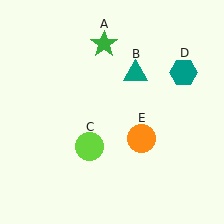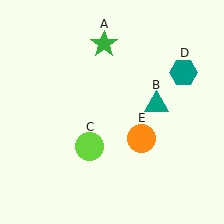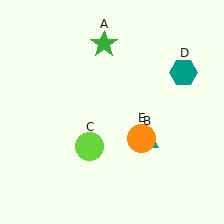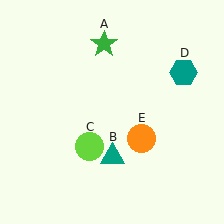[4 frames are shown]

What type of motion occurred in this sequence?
The teal triangle (object B) rotated clockwise around the center of the scene.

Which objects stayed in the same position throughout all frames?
Green star (object A) and lime circle (object C) and teal hexagon (object D) and orange circle (object E) remained stationary.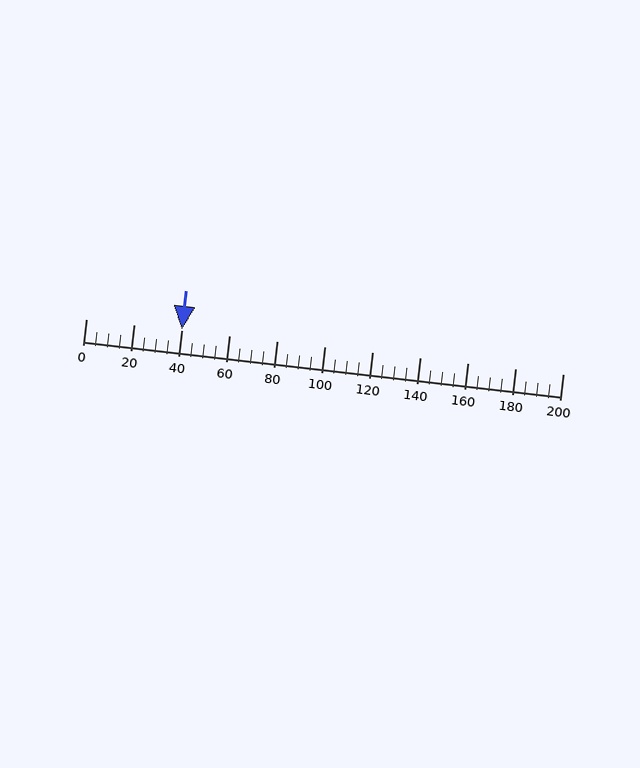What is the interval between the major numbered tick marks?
The major tick marks are spaced 20 units apart.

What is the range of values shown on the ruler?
The ruler shows values from 0 to 200.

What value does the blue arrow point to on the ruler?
The blue arrow points to approximately 40.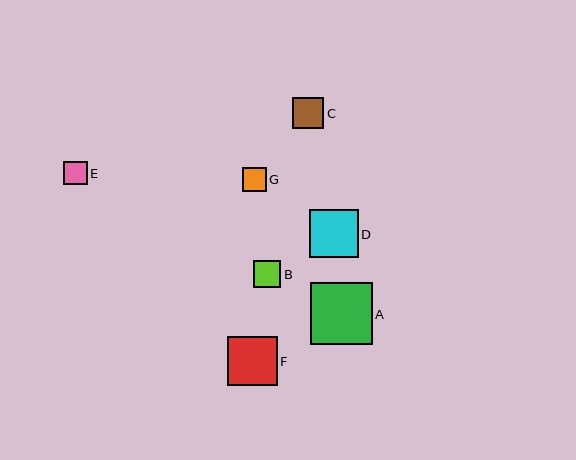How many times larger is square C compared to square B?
Square C is approximately 1.1 times the size of square B.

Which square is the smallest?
Square E is the smallest with a size of approximately 23 pixels.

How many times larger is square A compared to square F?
Square A is approximately 1.3 times the size of square F.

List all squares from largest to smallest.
From largest to smallest: A, F, D, C, B, G, E.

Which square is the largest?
Square A is the largest with a size of approximately 62 pixels.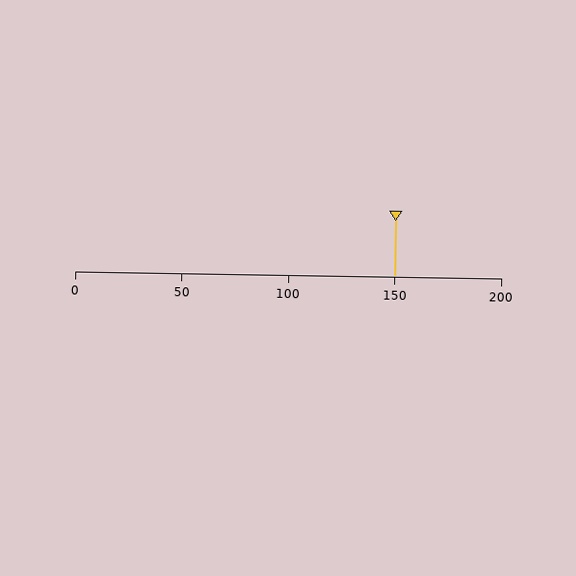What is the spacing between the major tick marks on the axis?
The major ticks are spaced 50 apart.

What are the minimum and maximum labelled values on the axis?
The axis runs from 0 to 200.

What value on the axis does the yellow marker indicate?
The marker indicates approximately 150.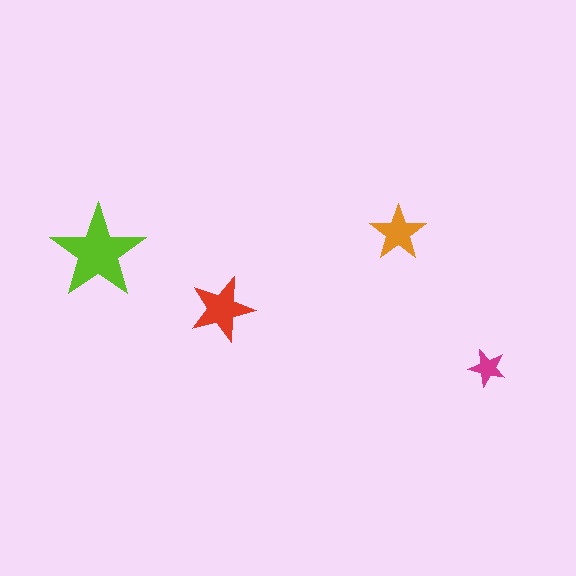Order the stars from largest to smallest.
the lime one, the red one, the orange one, the magenta one.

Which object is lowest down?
The magenta star is bottommost.